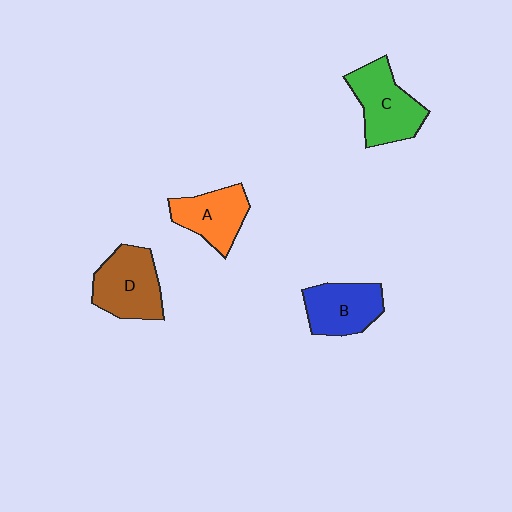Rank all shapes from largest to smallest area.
From largest to smallest: C (green), D (brown), B (blue), A (orange).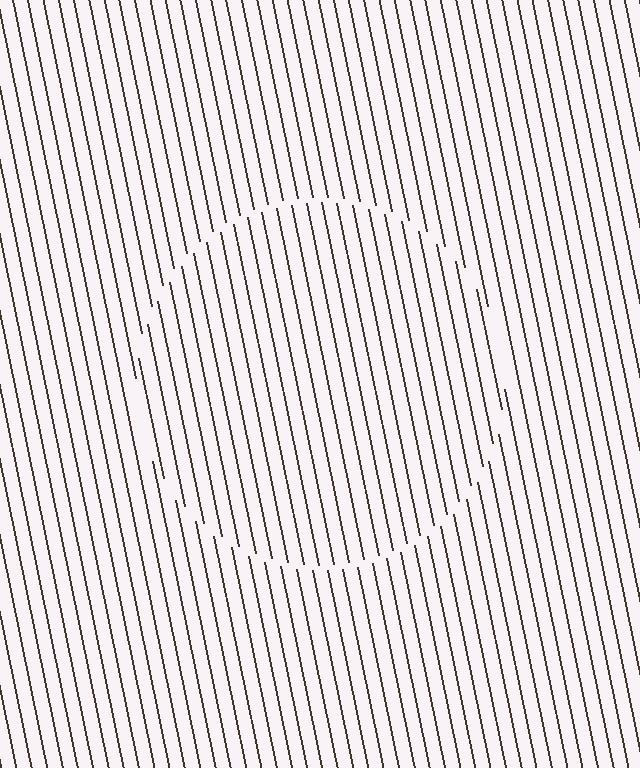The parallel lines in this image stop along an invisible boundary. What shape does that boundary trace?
An illusory circle. The interior of the shape contains the same grating, shifted by half a period — the contour is defined by the phase discontinuity where line-ends from the inner and outer gratings abut.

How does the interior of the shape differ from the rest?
The interior of the shape contains the same grating, shifted by half a period — the contour is defined by the phase discontinuity where line-ends from the inner and outer gratings abut.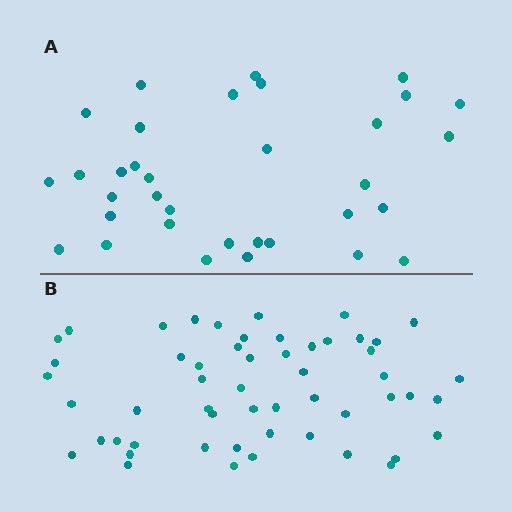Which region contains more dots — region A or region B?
Region B (the bottom region) has more dots.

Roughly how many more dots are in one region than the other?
Region B has approximately 20 more dots than region A.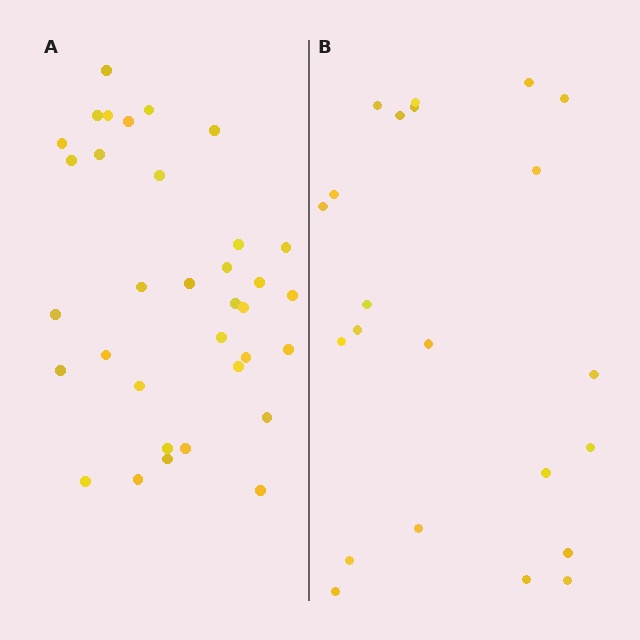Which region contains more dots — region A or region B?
Region A (the left region) has more dots.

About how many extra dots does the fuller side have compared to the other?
Region A has roughly 12 or so more dots than region B.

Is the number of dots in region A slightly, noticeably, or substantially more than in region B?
Region A has substantially more. The ratio is roughly 1.5 to 1.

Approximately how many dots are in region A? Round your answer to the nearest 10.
About 30 dots. (The exact count is 34, which rounds to 30.)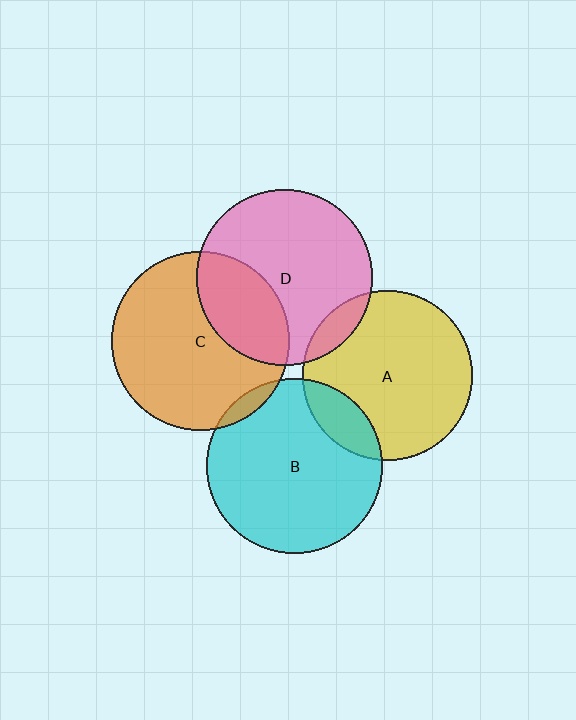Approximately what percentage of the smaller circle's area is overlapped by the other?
Approximately 5%.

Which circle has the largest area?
Circle C (orange).